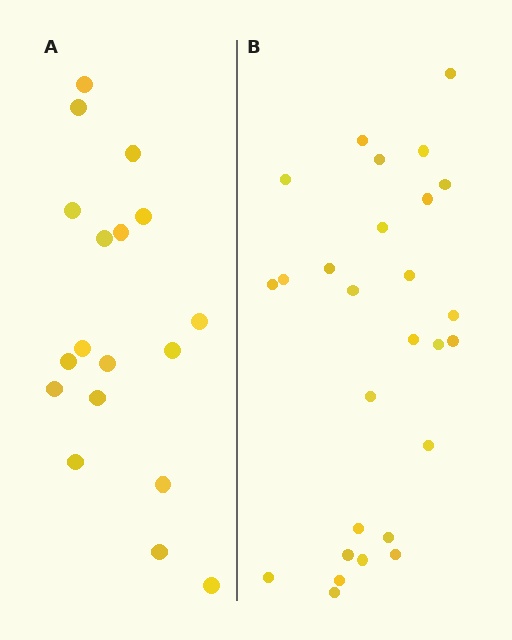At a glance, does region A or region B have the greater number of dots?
Region B (the right region) has more dots.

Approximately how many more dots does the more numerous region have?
Region B has roughly 8 or so more dots than region A.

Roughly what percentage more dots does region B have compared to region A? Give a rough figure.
About 50% more.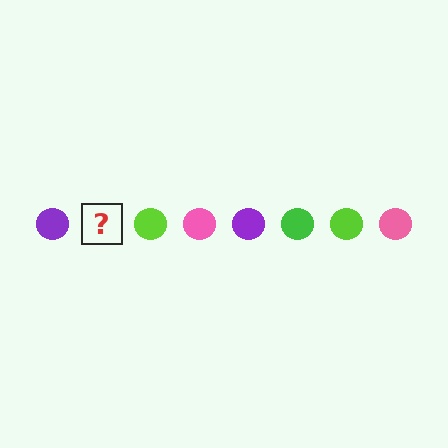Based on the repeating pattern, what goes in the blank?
The blank should be a green circle.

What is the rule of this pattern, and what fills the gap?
The rule is that the pattern cycles through purple, green, lime, pink circles. The gap should be filled with a green circle.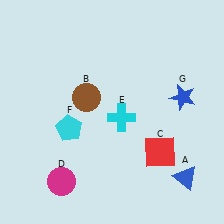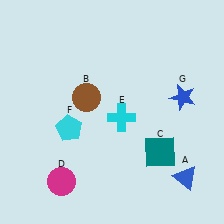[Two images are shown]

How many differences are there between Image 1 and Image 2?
There is 1 difference between the two images.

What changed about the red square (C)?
In Image 1, C is red. In Image 2, it changed to teal.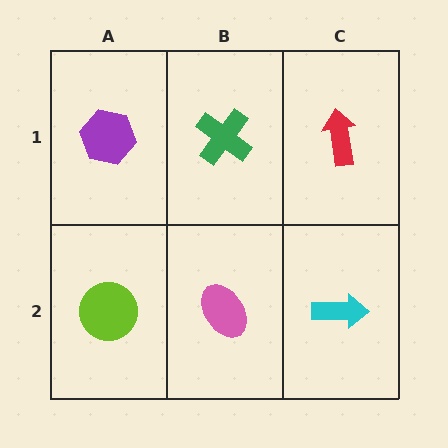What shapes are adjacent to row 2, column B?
A green cross (row 1, column B), a lime circle (row 2, column A), a cyan arrow (row 2, column C).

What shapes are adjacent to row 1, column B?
A pink ellipse (row 2, column B), a purple hexagon (row 1, column A), a red arrow (row 1, column C).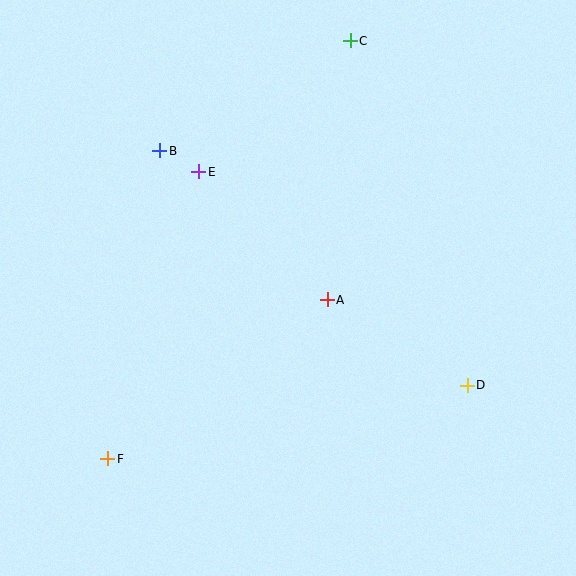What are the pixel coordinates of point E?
Point E is at (199, 172).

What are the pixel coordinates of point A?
Point A is at (327, 300).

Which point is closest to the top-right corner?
Point C is closest to the top-right corner.